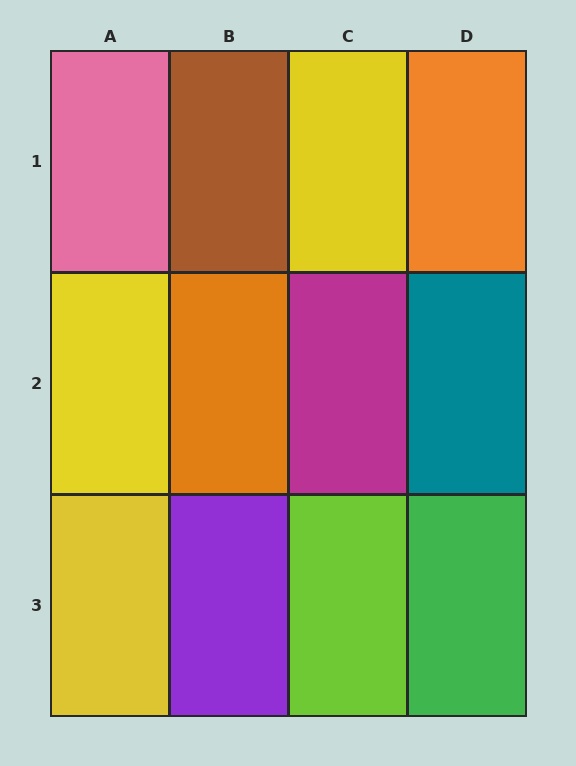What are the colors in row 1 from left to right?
Pink, brown, yellow, orange.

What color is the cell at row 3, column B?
Purple.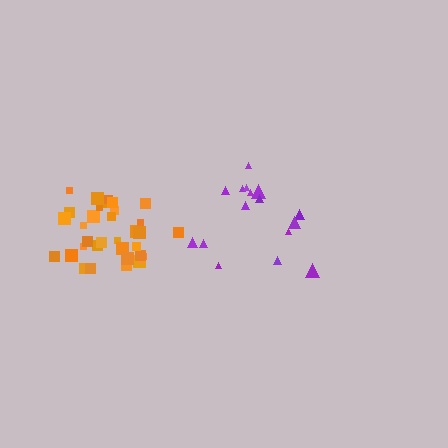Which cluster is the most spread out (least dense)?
Purple.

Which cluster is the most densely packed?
Orange.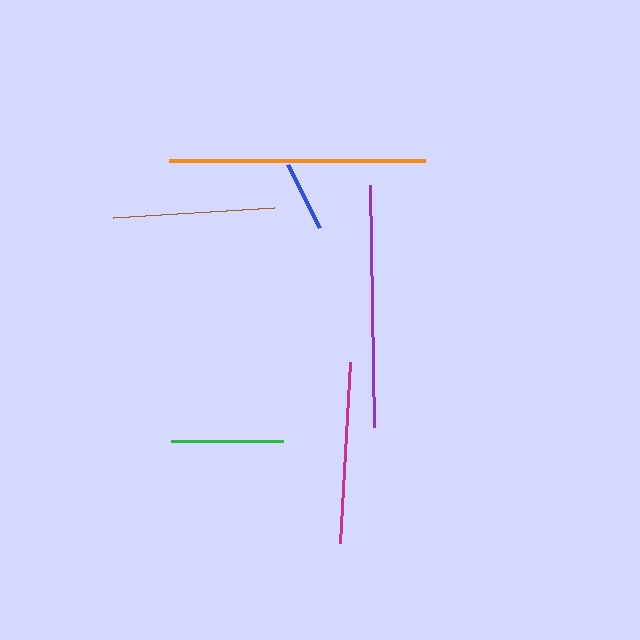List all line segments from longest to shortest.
From longest to shortest: orange, purple, magenta, brown, green, blue.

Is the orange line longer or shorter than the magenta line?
The orange line is longer than the magenta line.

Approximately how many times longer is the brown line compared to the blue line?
The brown line is approximately 2.3 times the length of the blue line.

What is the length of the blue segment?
The blue segment is approximately 70 pixels long.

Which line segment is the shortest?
The blue line is the shortest at approximately 70 pixels.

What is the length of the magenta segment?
The magenta segment is approximately 181 pixels long.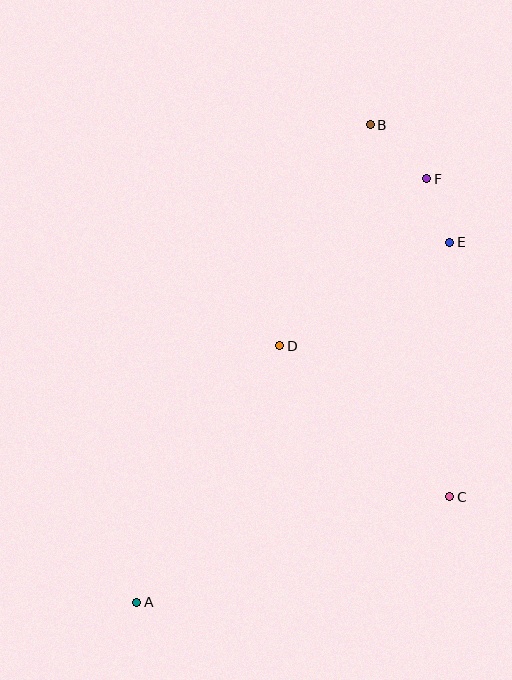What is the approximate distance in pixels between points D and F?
The distance between D and F is approximately 223 pixels.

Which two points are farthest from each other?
Points A and B are farthest from each other.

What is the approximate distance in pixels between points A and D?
The distance between A and D is approximately 294 pixels.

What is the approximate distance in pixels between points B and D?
The distance between B and D is approximately 239 pixels.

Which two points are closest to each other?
Points E and F are closest to each other.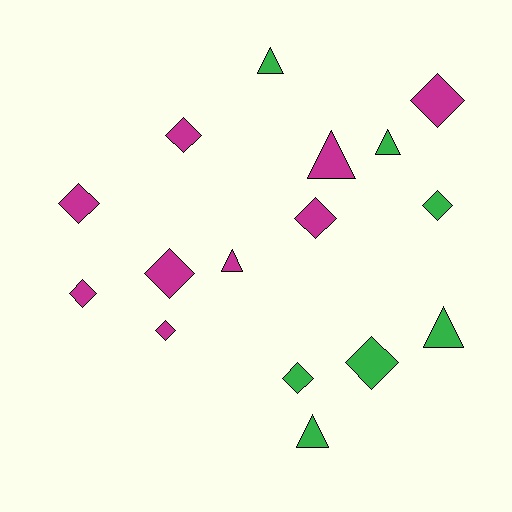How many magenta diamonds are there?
There are 7 magenta diamonds.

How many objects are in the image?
There are 16 objects.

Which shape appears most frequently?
Diamond, with 10 objects.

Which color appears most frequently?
Magenta, with 9 objects.